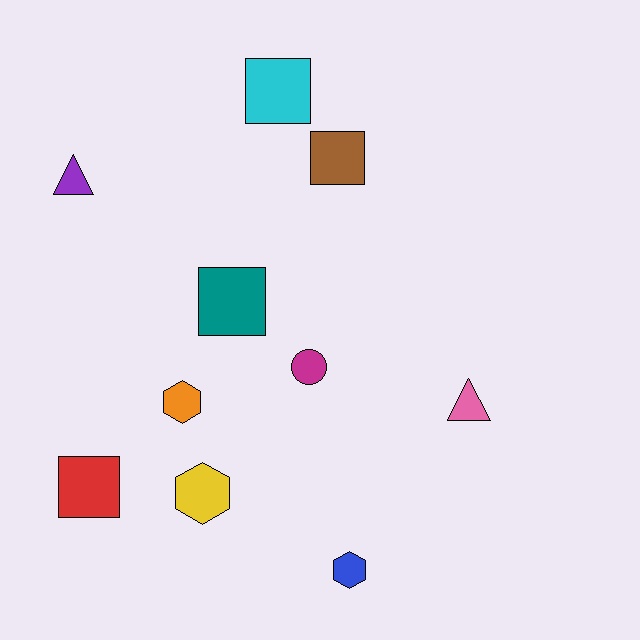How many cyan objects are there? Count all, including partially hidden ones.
There is 1 cyan object.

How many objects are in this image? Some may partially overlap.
There are 10 objects.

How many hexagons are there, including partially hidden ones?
There are 3 hexagons.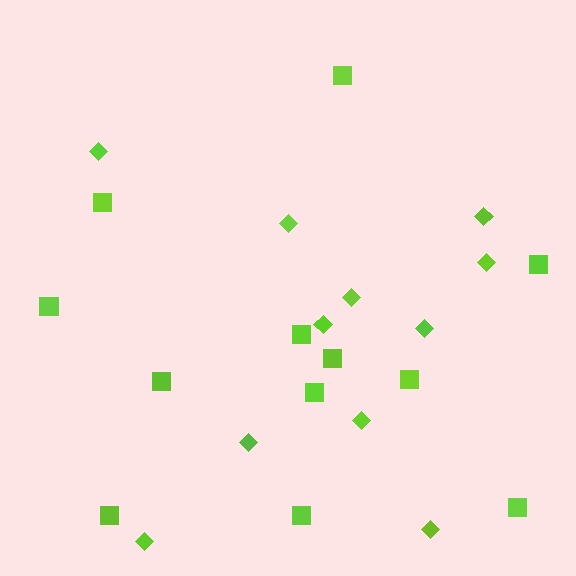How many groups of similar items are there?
There are 2 groups: one group of squares (12) and one group of diamonds (11).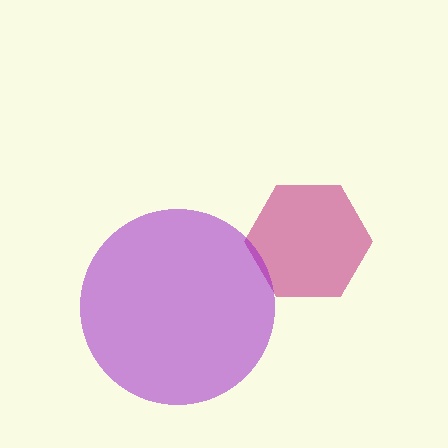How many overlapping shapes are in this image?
There are 2 overlapping shapes in the image.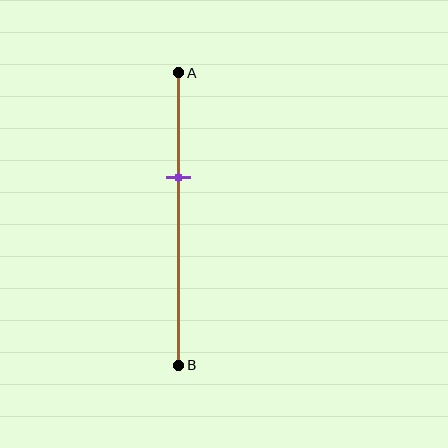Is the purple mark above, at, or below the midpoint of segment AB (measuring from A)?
The purple mark is above the midpoint of segment AB.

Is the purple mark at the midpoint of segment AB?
No, the mark is at about 35% from A, not at the 50% midpoint.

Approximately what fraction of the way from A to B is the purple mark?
The purple mark is approximately 35% of the way from A to B.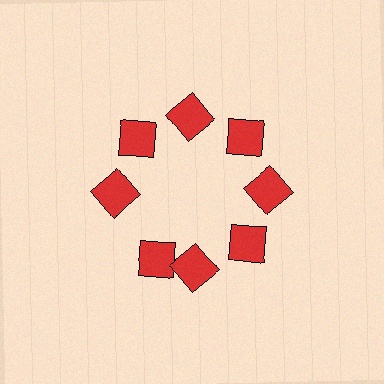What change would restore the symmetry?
The symmetry would be restored by rotating it back into even spacing with its neighbors so that all 8 squares sit at equal angles and equal distance from the center.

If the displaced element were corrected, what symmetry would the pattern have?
It would have 8-fold rotational symmetry — the pattern would map onto itself every 45 degrees.